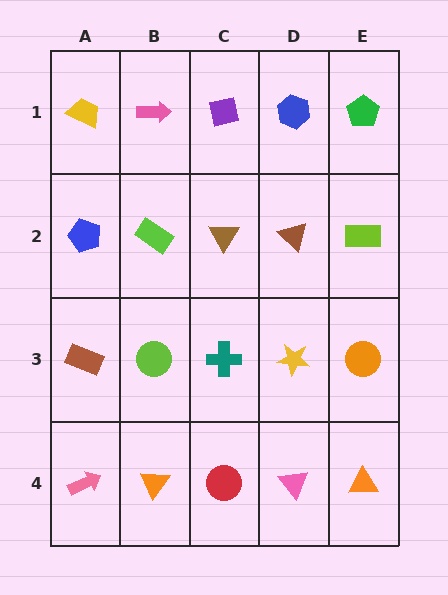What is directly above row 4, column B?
A lime circle.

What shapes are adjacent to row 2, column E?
A green pentagon (row 1, column E), an orange circle (row 3, column E), a brown triangle (row 2, column D).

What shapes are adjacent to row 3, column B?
A lime rectangle (row 2, column B), an orange triangle (row 4, column B), a brown rectangle (row 3, column A), a teal cross (row 3, column C).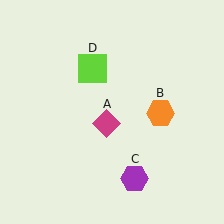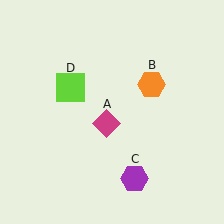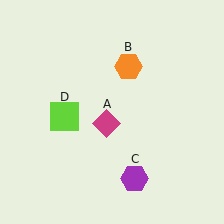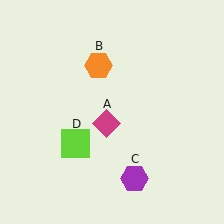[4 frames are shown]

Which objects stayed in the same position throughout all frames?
Magenta diamond (object A) and purple hexagon (object C) remained stationary.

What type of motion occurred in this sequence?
The orange hexagon (object B), lime square (object D) rotated counterclockwise around the center of the scene.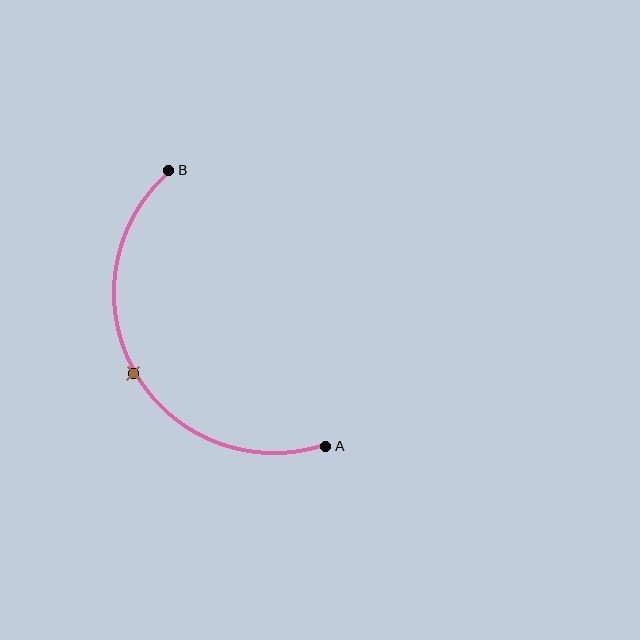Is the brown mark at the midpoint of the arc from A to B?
Yes. The brown mark lies on the arc at equal arc-length from both A and B — it is the arc midpoint.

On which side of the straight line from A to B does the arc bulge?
The arc bulges to the left of the straight line connecting A and B.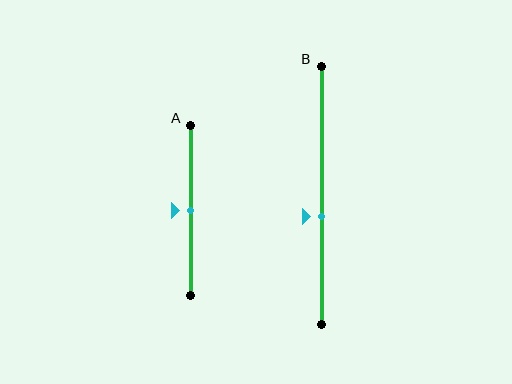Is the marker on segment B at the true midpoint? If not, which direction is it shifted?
No, the marker on segment B is shifted downward by about 8% of the segment length.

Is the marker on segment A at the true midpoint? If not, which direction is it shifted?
Yes, the marker on segment A is at the true midpoint.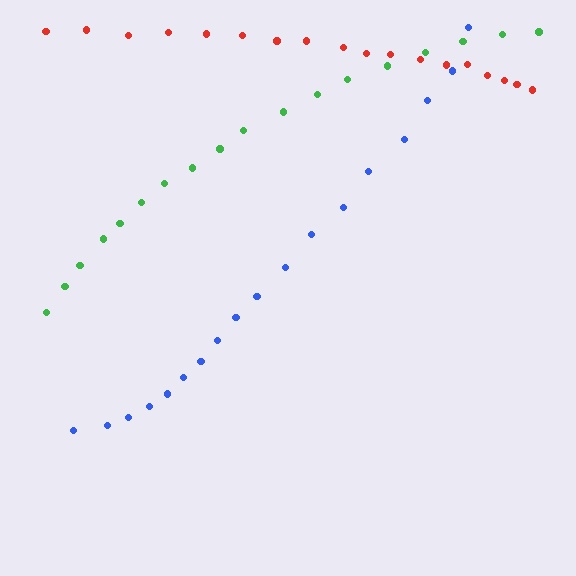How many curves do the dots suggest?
There are 3 distinct paths.